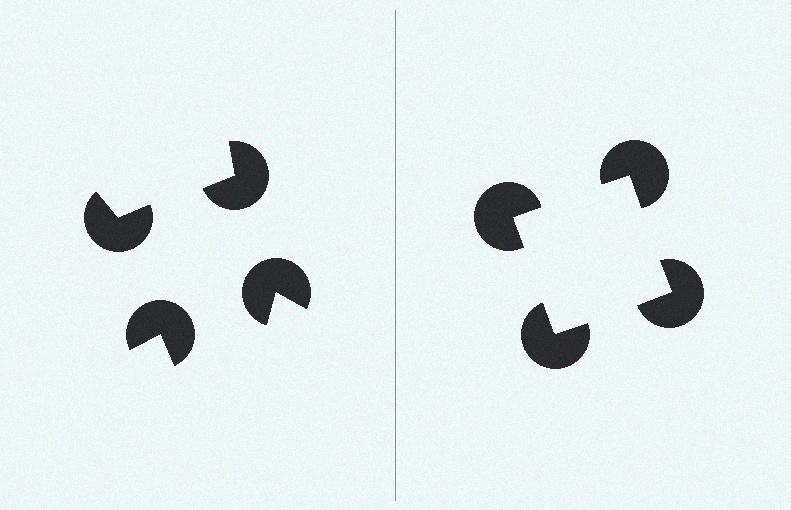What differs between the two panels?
The pac-man discs are positioned identically on both sides; only the wedge orientations differ. On the right they align to a square; on the left they are misaligned.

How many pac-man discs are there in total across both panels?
8 — 4 on each side.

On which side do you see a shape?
An illusory square appears on the right side. On the left side the wedge cuts are rotated, so no coherent shape forms.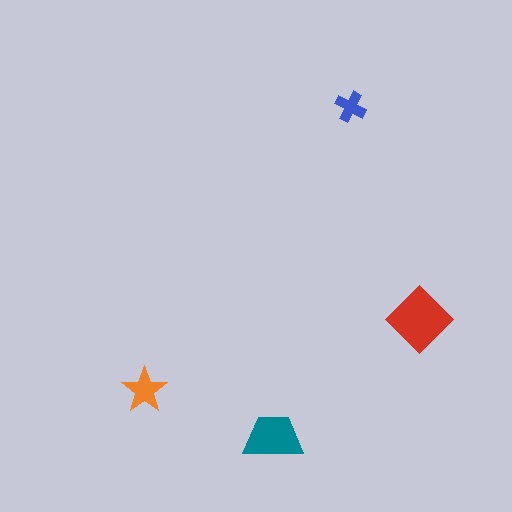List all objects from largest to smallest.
The red diamond, the teal trapezoid, the orange star, the blue cross.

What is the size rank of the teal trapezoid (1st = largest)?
2nd.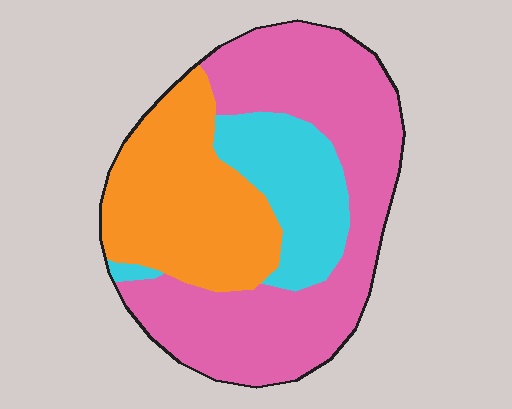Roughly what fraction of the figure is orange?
Orange takes up between a quarter and a half of the figure.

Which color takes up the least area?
Cyan, at roughly 20%.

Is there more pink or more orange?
Pink.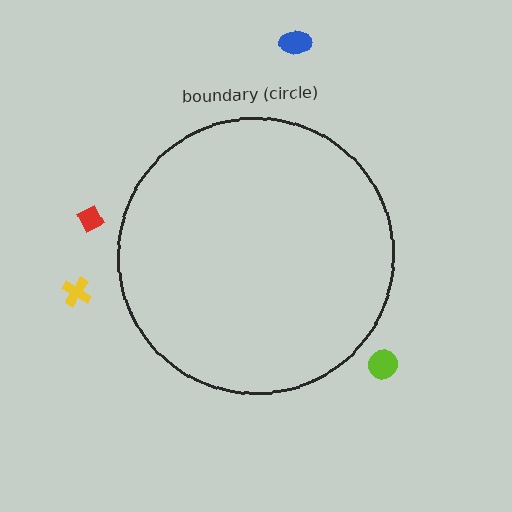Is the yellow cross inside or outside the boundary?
Outside.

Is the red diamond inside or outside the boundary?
Outside.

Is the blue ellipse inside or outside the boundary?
Outside.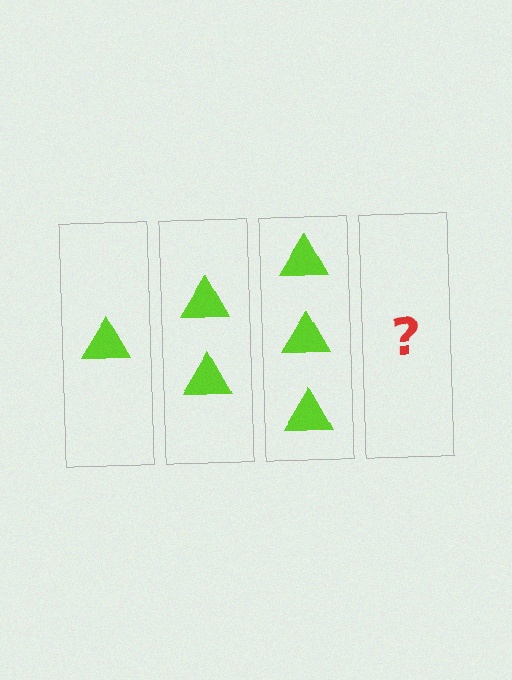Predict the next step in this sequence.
The next step is 4 triangles.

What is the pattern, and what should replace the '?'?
The pattern is that each step adds one more triangle. The '?' should be 4 triangles.